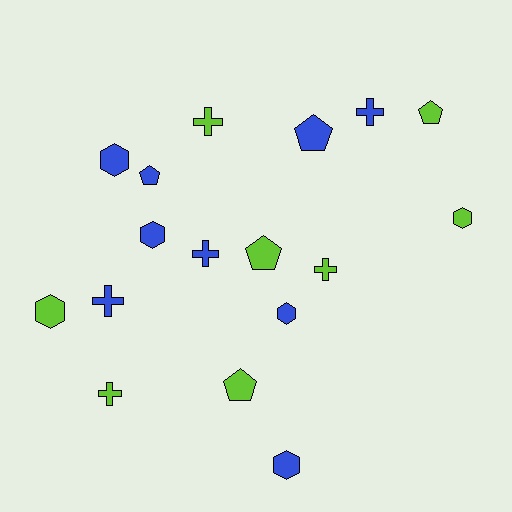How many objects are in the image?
There are 17 objects.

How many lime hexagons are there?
There are 2 lime hexagons.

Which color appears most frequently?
Blue, with 9 objects.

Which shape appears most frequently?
Hexagon, with 6 objects.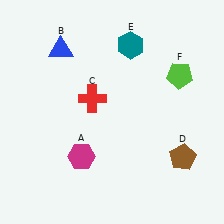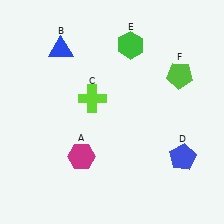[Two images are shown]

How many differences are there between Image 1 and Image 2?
There are 3 differences between the two images.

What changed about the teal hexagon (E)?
In Image 1, E is teal. In Image 2, it changed to green.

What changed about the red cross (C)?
In Image 1, C is red. In Image 2, it changed to lime.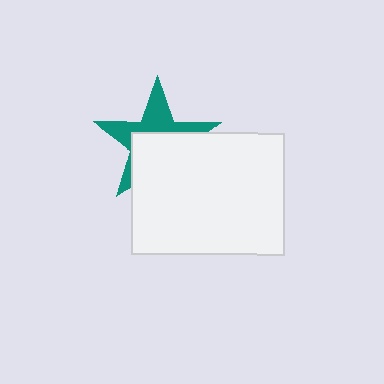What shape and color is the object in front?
The object in front is a white rectangle.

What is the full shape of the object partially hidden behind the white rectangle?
The partially hidden object is a teal star.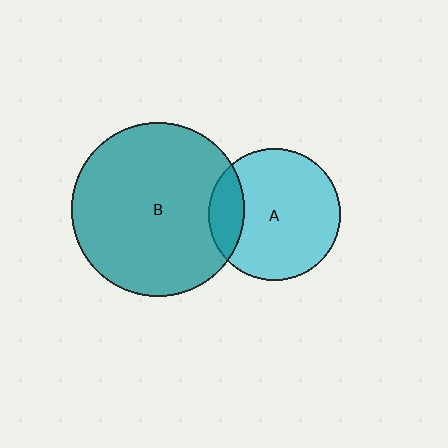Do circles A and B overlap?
Yes.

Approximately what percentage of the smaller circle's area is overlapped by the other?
Approximately 20%.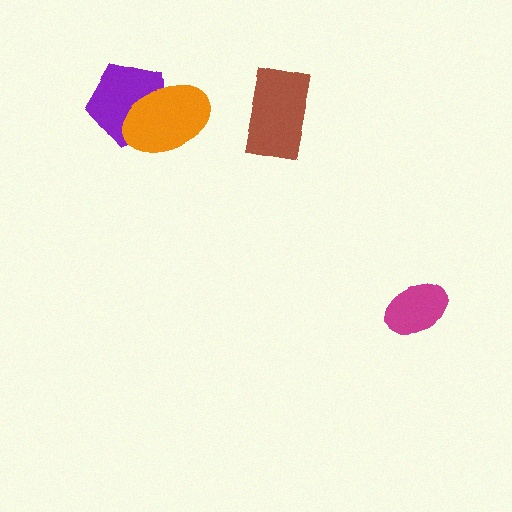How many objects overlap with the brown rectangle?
0 objects overlap with the brown rectangle.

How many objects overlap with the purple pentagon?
1 object overlaps with the purple pentagon.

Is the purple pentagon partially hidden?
Yes, it is partially covered by another shape.